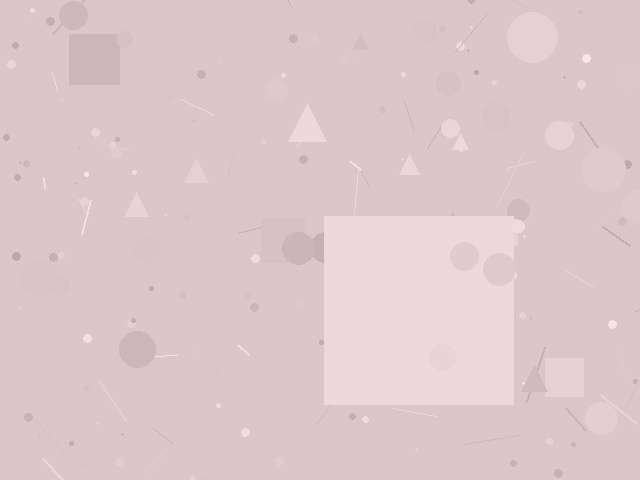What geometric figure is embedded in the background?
A square is embedded in the background.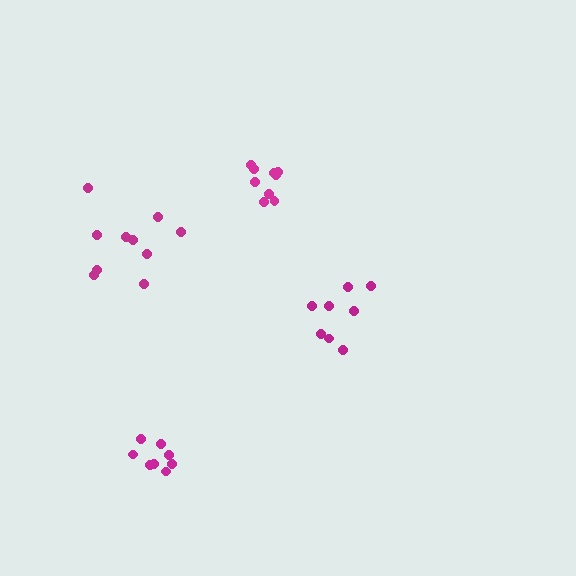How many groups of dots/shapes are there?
There are 4 groups.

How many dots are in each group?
Group 1: 8 dots, Group 2: 8 dots, Group 3: 9 dots, Group 4: 10 dots (35 total).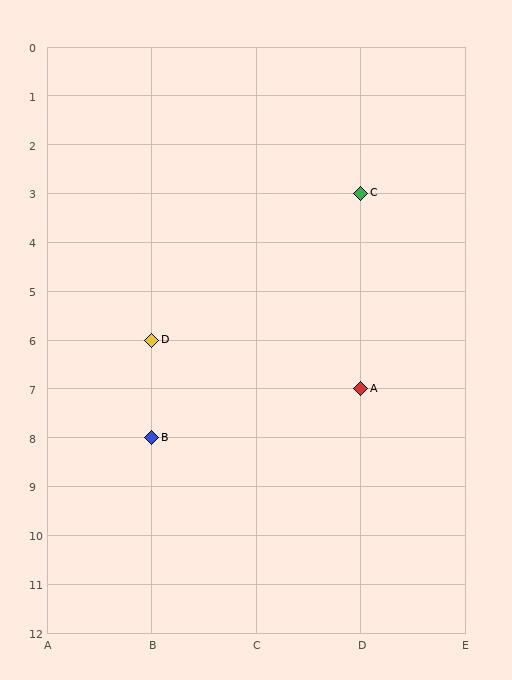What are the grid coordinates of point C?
Point C is at grid coordinates (D, 3).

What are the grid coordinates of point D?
Point D is at grid coordinates (B, 6).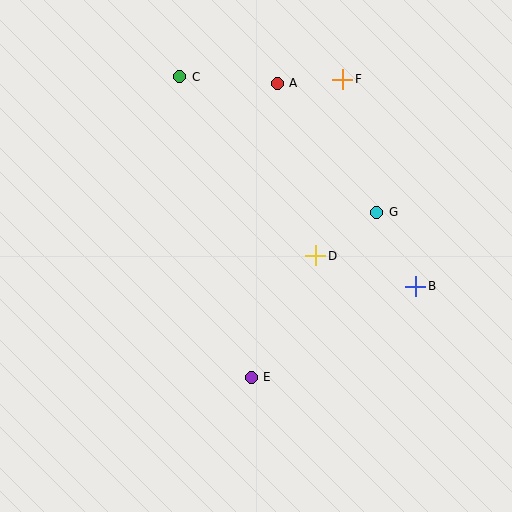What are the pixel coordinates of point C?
Point C is at (180, 77).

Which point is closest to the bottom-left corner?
Point E is closest to the bottom-left corner.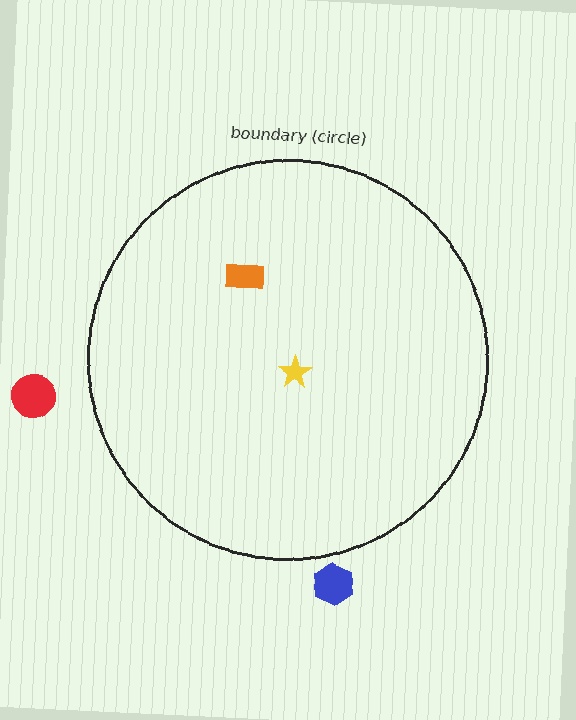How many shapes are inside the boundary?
2 inside, 2 outside.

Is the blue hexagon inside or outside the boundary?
Outside.